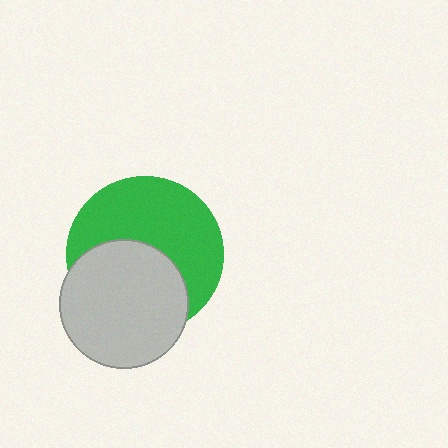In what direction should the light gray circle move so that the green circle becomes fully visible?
The light gray circle should move down. That is the shortest direction to clear the overlap and leave the green circle fully visible.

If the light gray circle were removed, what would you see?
You would see the complete green circle.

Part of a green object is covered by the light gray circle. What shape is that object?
It is a circle.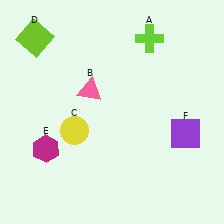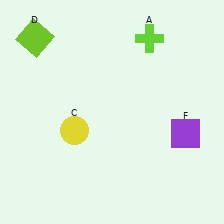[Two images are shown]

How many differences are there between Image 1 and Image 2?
There are 2 differences between the two images.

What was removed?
The pink triangle (B), the magenta hexagon (E) were removed in Image 2.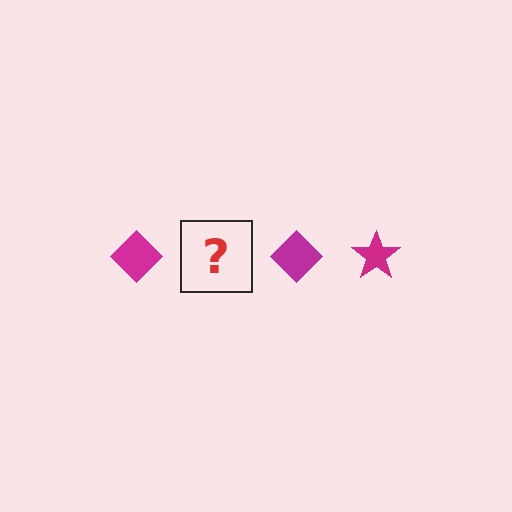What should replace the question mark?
The question mark should be replaced with a magenta star.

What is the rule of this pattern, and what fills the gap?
The rule is that the pattern cycles through diamond, star shapes in magenta. The gap should be filled with a magenta star.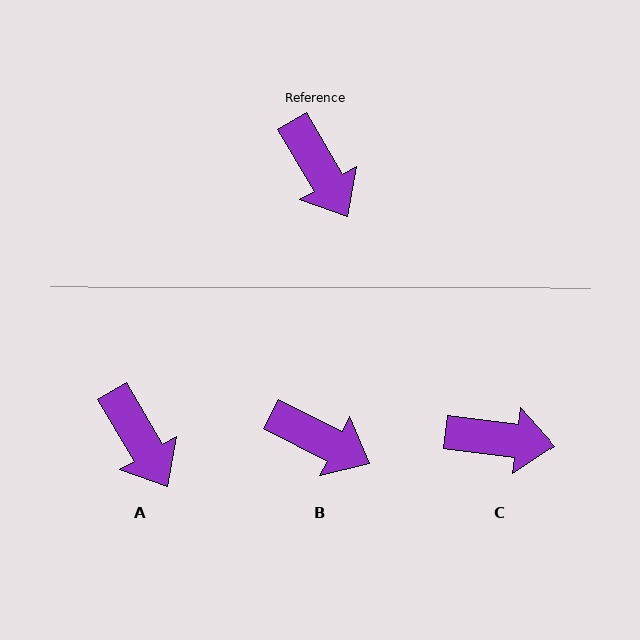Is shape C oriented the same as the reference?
No, it is off by about 53 degrees.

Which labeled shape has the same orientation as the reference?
A.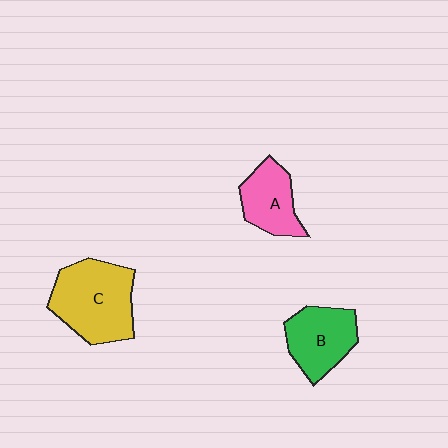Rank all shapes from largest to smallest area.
From largest to smallest: C (yellow), B (green), A (pink).